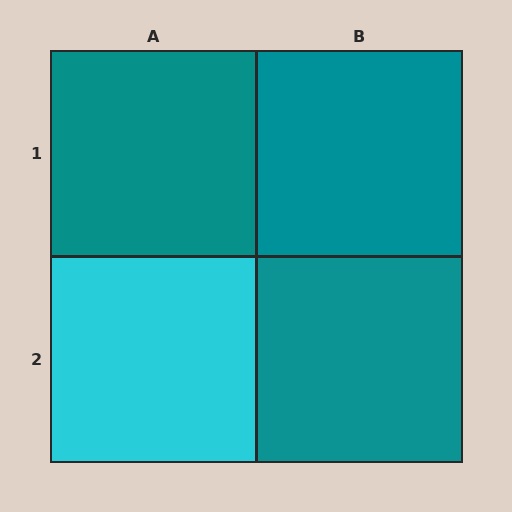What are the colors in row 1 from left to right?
Teal, teal.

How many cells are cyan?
1 cell is cyan.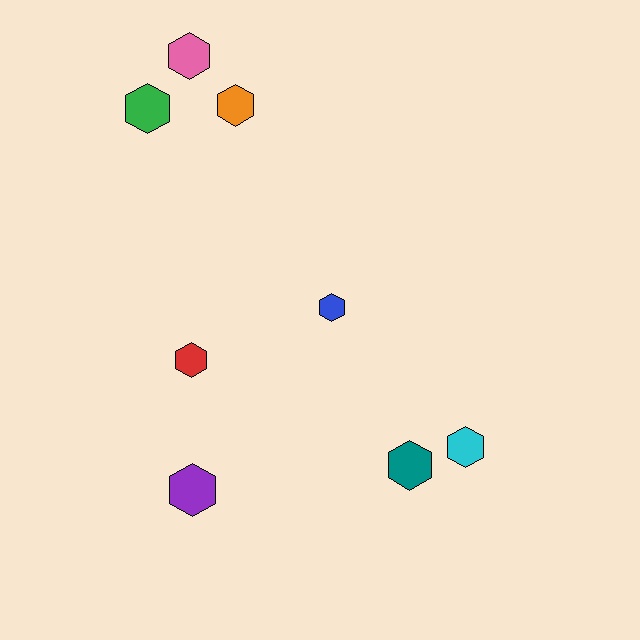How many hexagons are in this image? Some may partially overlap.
There are 8 hexagons.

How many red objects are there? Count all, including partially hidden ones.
There is 1 red object.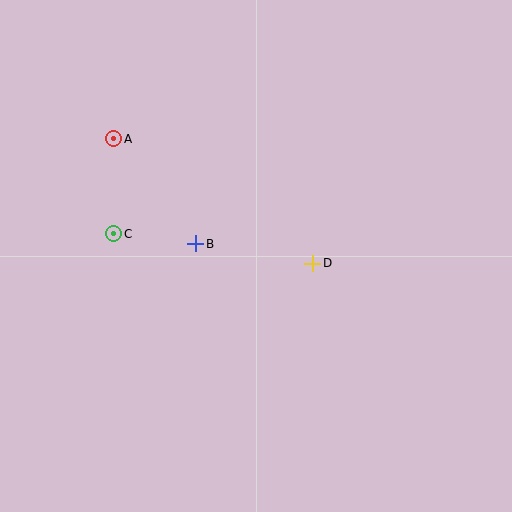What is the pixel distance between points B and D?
The distance between B and D is 118 pixels.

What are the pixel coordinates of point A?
Point A is at (114, 139).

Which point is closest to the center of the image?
Point D at (313, 263) is closest to the center.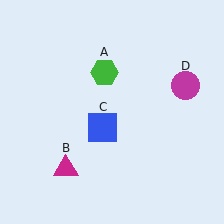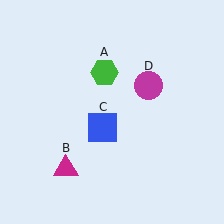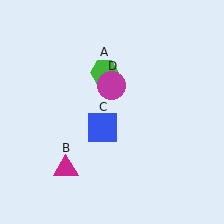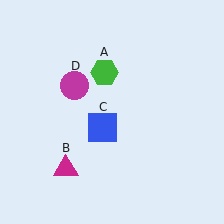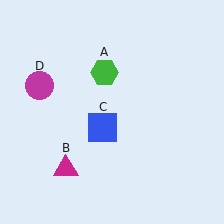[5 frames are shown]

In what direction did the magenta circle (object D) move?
The magenta circle (object D) moved left.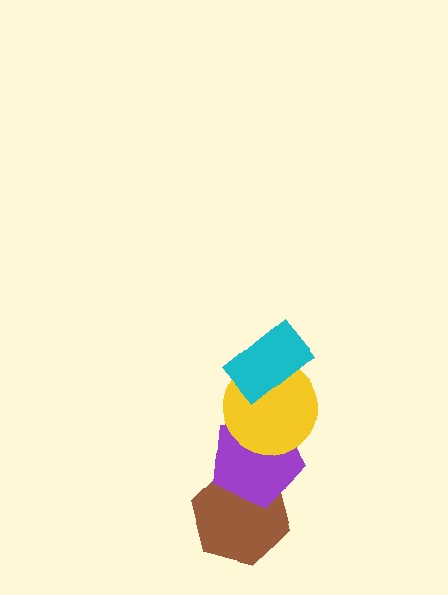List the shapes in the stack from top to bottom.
From top to bottom: the cyan rectangle, the yellow circle, the purple pentagon, the brown hexagon.